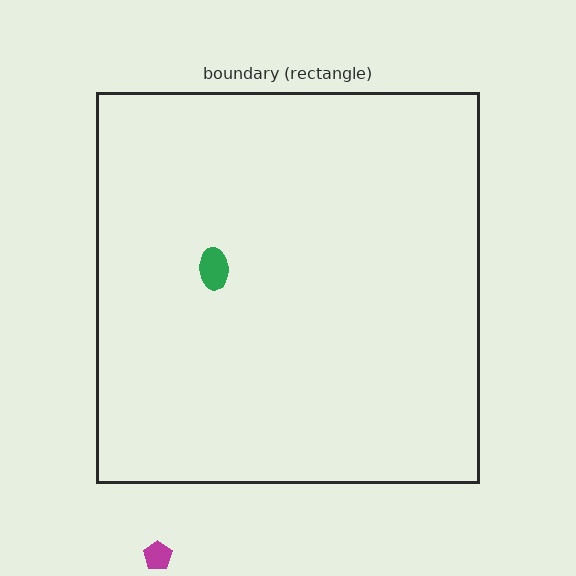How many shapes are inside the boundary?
1 inside, 1 outside.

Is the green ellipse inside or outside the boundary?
Inside.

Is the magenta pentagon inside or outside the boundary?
Outside.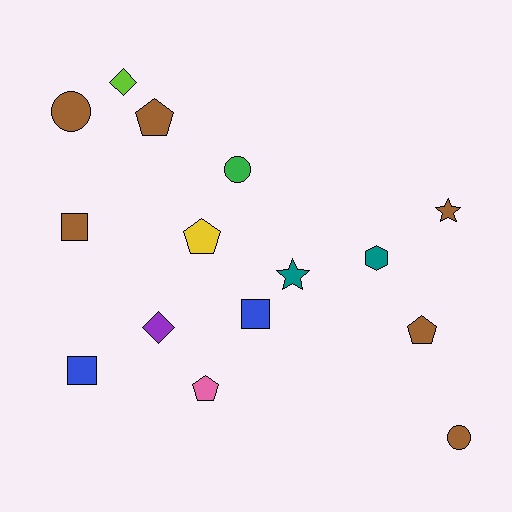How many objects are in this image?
There are 15 objects.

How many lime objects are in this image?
There is 1 lime object.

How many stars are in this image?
There are 2 stars.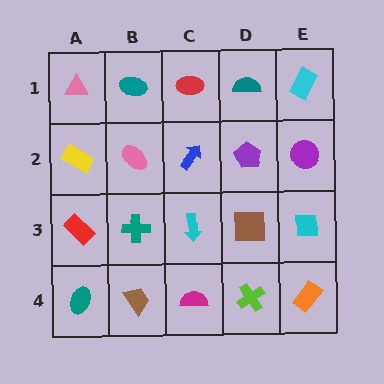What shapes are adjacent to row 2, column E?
A cyan rectangle (row 1, column E), a cyan square (row 3, column E), a purple pentagon (row 2, column D).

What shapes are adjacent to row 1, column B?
A pink ellipse (row 2, column B), a pink triangle (row 1, column A), a red ellipse (row 1, column C).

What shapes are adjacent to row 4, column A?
A red rectangle (row 3, column A), a brown trapezoid (row 4, column B).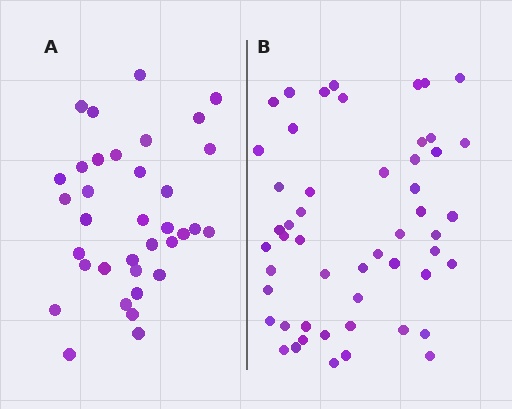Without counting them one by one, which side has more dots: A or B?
Region B (the right region) has more dots.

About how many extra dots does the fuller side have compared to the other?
Region B has approximately 15 more dots than region A.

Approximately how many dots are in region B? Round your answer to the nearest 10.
About 50 dots. (The exact count is 52, which rounds to 50.)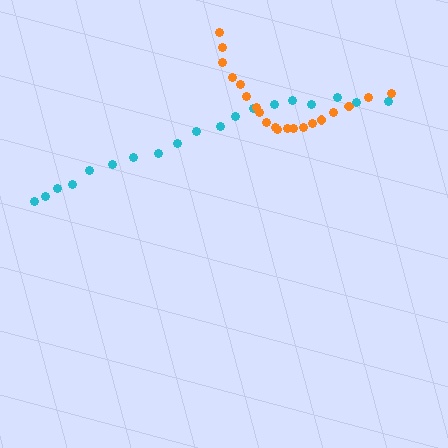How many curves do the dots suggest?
There are 2 distinct paths.